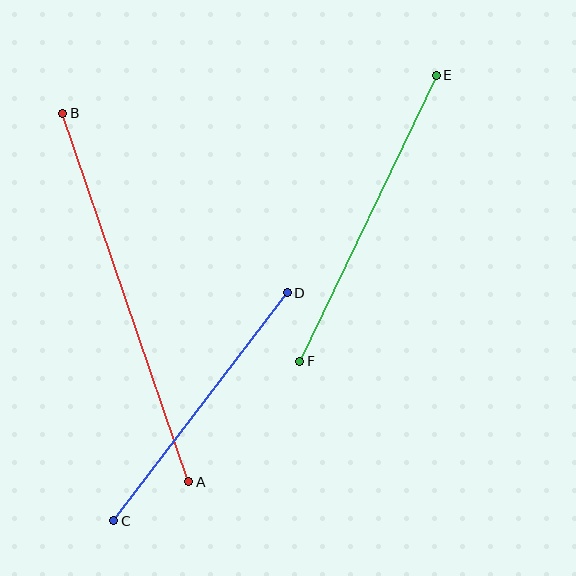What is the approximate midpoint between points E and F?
The midpoint is at approximately (368, 218) pixels.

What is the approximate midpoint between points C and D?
The midpoint is at approximately (201, 407) pixels.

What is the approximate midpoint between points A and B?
The midpoint is at approximately (126, 298) pixels.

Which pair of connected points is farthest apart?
Points A and B are farthest apart.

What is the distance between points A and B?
The distance is approximately 389 pixels.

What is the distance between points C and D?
The distance is approximately 287 pixels.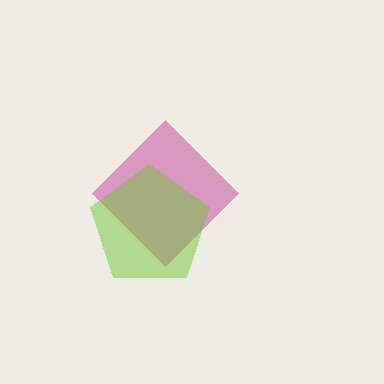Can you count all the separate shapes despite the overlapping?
Yes, there are 2 separate shapes.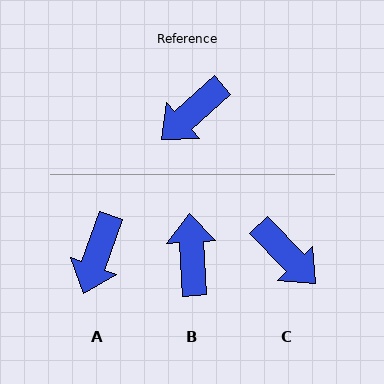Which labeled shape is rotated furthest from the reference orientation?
B, about 129 degrees away.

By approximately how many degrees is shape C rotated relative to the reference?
Approximately 92 degrees counter-clockwise.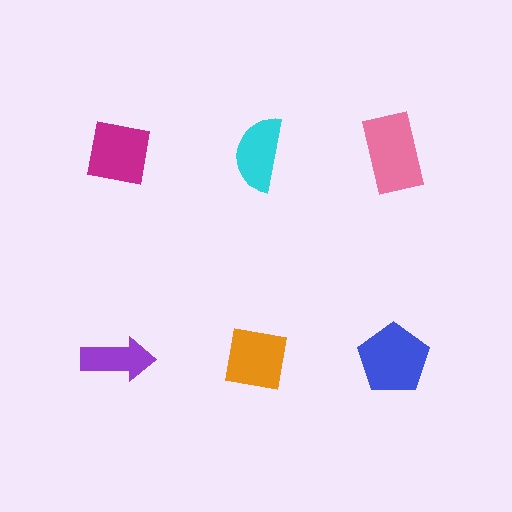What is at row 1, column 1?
A magenta square.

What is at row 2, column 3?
A blue pentagon.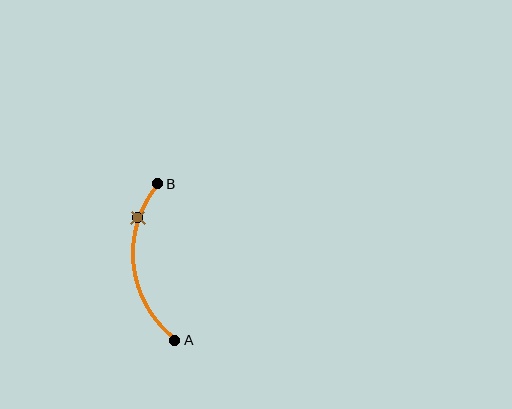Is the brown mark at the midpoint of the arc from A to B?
No. The brown mark lies on the arc but is closer to endpoint B. The arc midpoint would be at the point on the curve equidistant along the arc from both A and B.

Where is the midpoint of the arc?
The arc midpoint is the point on the curve farthest from the straight line joining A and B. It sits to the left of that line.